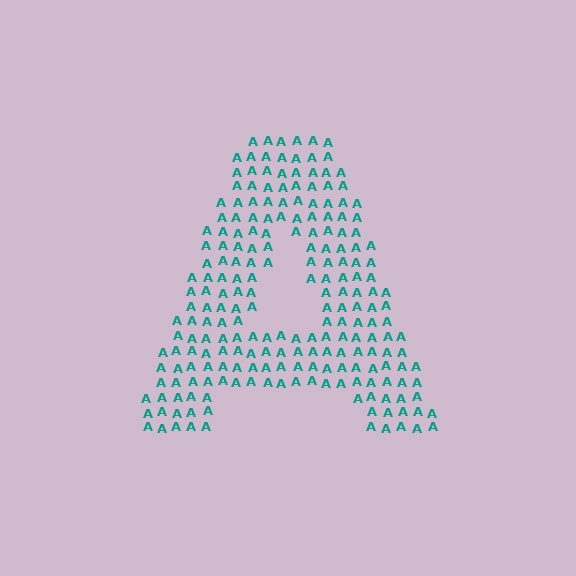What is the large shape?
The large shape is the letter A.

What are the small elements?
The small elements are letter A's.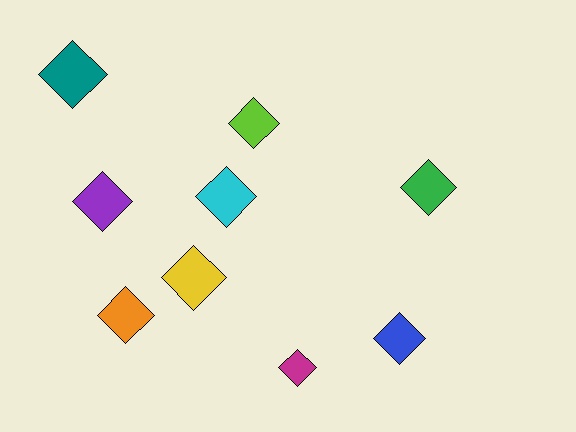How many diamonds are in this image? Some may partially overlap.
There are 9 diamonds.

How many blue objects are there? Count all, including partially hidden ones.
There is 1 blue object.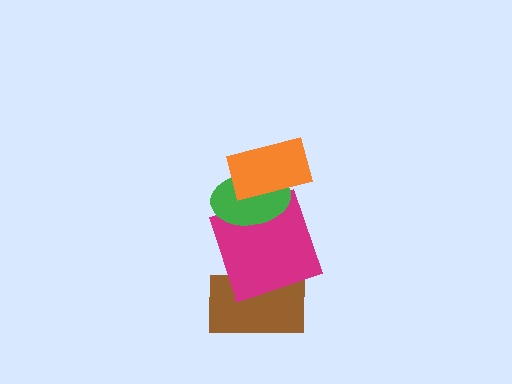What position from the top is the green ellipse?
The green ellipse is 2nd from the top.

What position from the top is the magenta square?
The magenta square is 3rd from the top.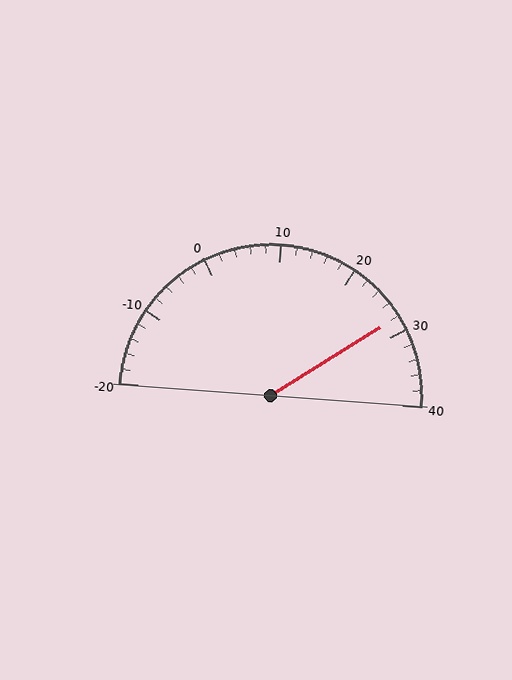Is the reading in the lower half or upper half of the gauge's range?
The reading is in the upper half of the range (-20 to 40).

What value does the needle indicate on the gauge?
The needle indicates approximately 28.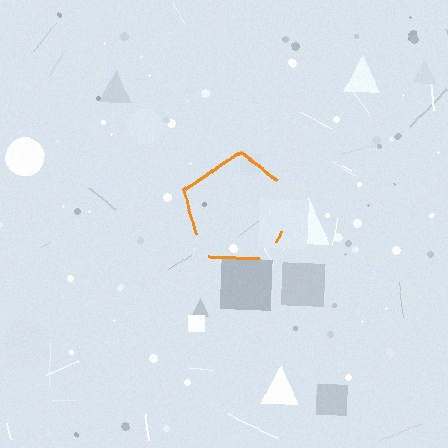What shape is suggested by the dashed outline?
The dashed outline suggests a pentagon.